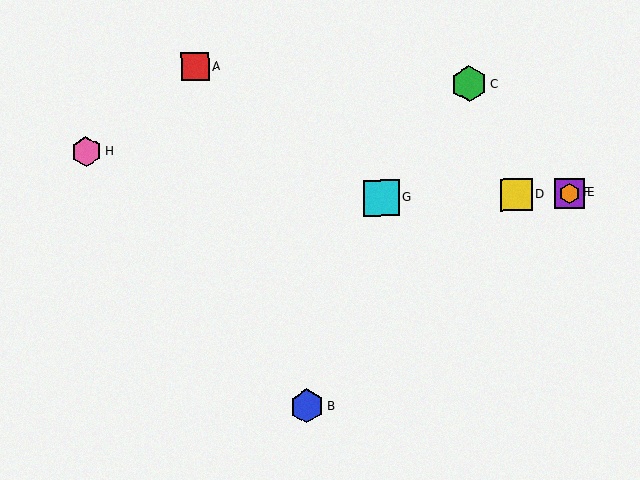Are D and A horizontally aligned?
No, D is at y≈195 and A is at y≈67.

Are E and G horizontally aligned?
Yes, both are at y≈193.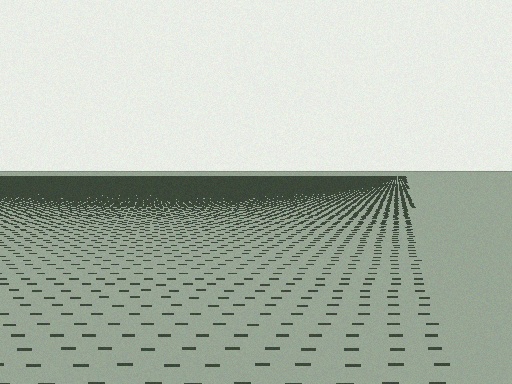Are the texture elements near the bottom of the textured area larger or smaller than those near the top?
Larger. Near the bottom, elements are closer to the viewer and appear at a bigger on-screen size.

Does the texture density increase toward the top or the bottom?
Density increases toward the top.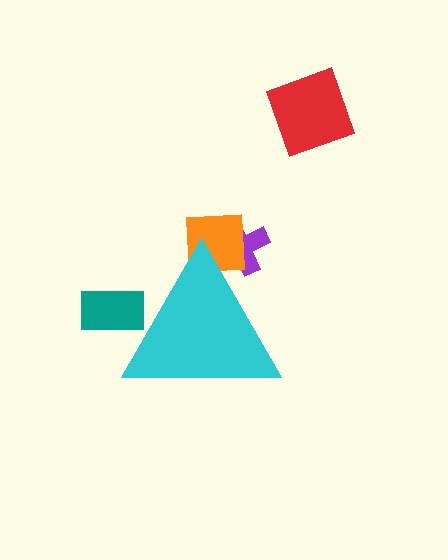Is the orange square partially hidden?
Yes, the orange square is partially hidden behind the cyan triangle.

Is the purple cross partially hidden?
Yes, the purple cross is partially hidden behind the cyan triangle.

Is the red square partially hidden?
No, the red square is fully visible.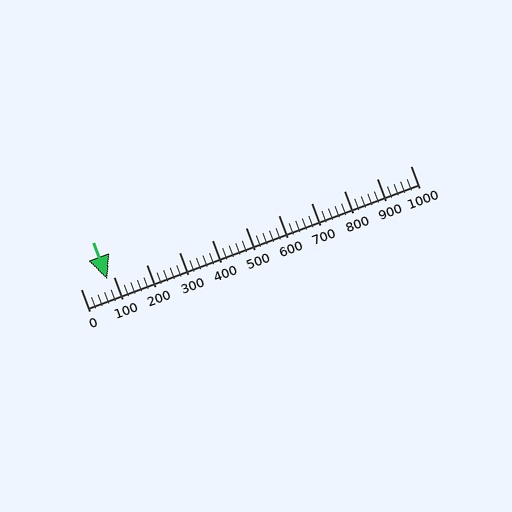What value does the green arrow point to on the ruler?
The green arrow points to approximately 80.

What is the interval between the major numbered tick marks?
The major tick marks are spaced 100 units apart.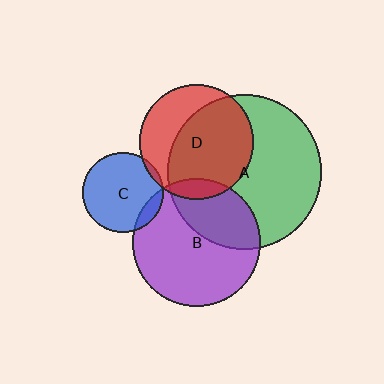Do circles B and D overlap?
Yes.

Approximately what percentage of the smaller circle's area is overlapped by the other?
Approximately 10%.